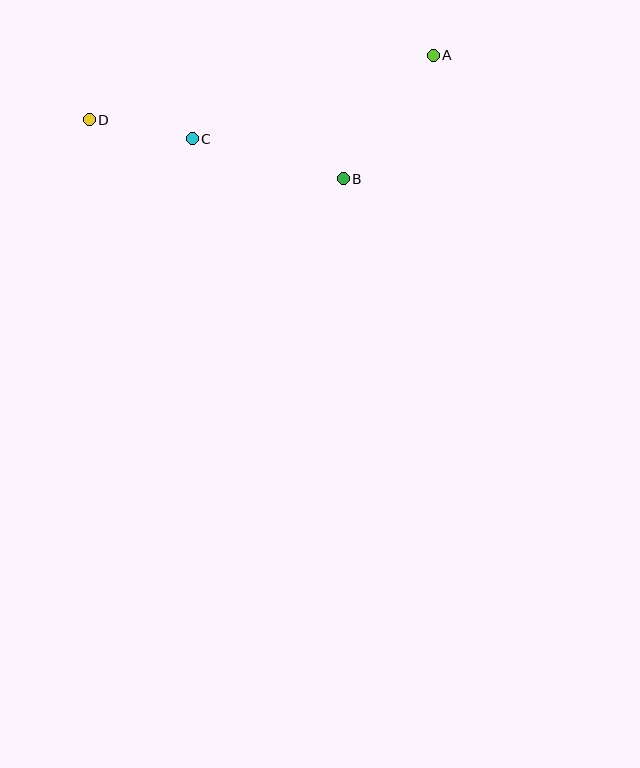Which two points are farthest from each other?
Points A and D are farthest from each other.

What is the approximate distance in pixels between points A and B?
The distance between A and B is approximately 153 pixels.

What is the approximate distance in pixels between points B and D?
The distance between B and D is approximately 261 pixels.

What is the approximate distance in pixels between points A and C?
The distance between A and C is approximately 255 pixels.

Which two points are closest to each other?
Points C and D are closest to each other.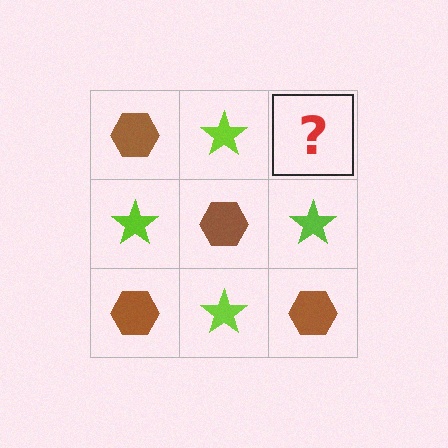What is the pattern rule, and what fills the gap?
The rule is that it alternates brown hexagon and lime star in a checkerboard pattern. The gap should be filled with a brown hexagon.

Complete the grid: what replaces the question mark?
The question mark should be replaced with a brown hexagon.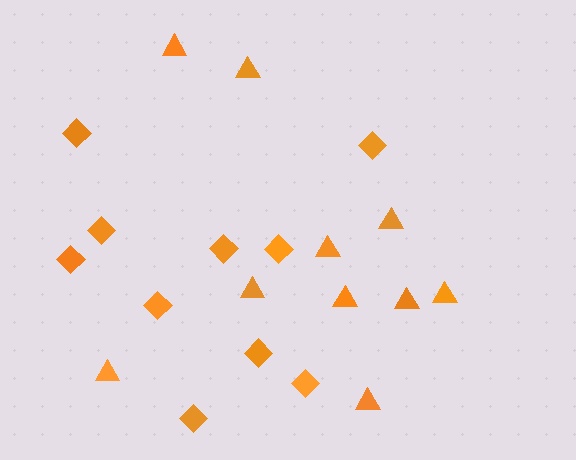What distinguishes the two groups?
There are 2 groups: one group of triangles (10) and one group of diamonds (10).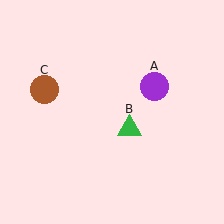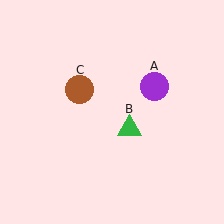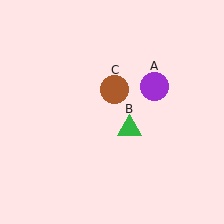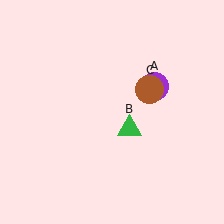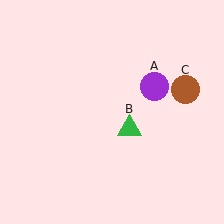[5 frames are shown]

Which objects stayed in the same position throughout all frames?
Purple circle (object A) and green triangle (object B) remained stationary.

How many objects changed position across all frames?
1 object changed position: brown circle (object C).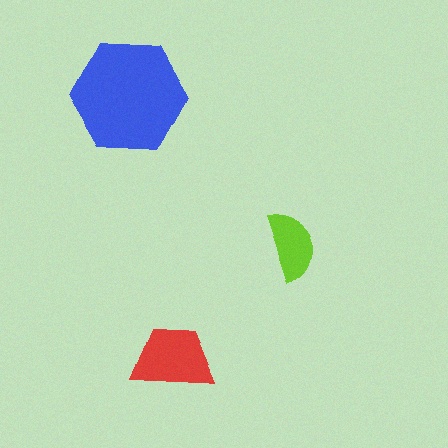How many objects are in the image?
There are 3 objects in the image.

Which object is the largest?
The blue hexagon.